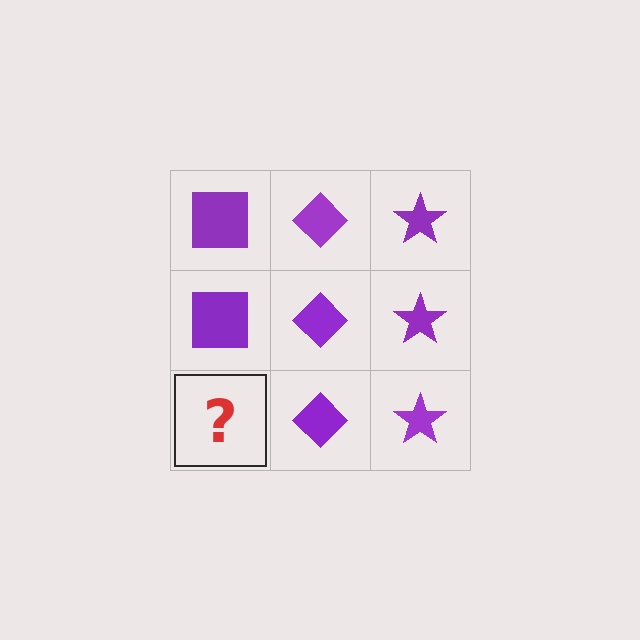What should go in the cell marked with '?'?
The missing cell should contain a purple square.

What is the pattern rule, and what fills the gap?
The rule is that each column has a consistent shape. The gap should be filled with a purple square.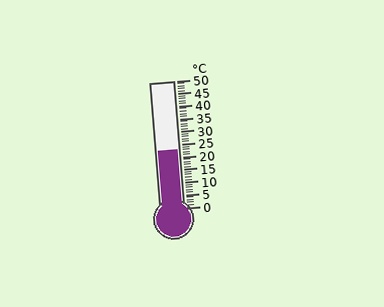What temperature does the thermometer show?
The thermometer shows approximately 23°C.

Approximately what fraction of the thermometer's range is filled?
The thermometer is filled to approximately 45% of its range.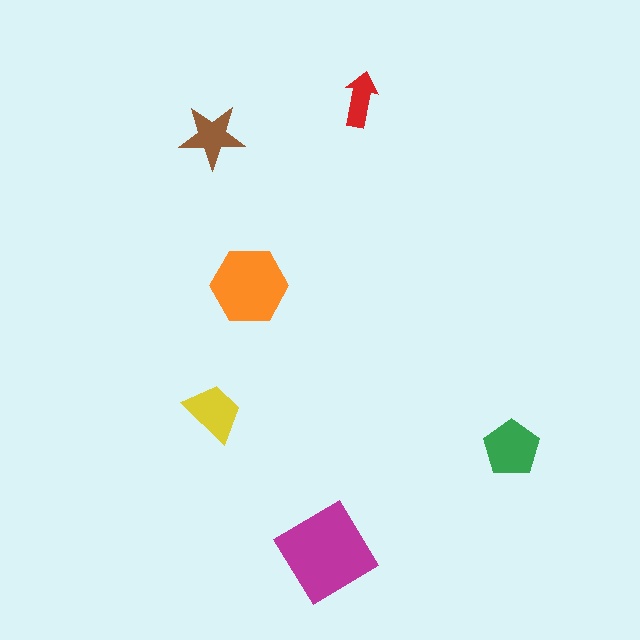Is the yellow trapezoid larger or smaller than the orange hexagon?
Smaller.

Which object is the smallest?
The red arrow.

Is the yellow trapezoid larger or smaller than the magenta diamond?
Smaller.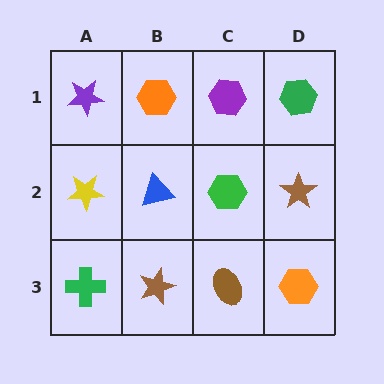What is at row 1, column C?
A purple hexagon.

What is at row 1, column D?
A green hexagon.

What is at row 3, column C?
A brown ellipse.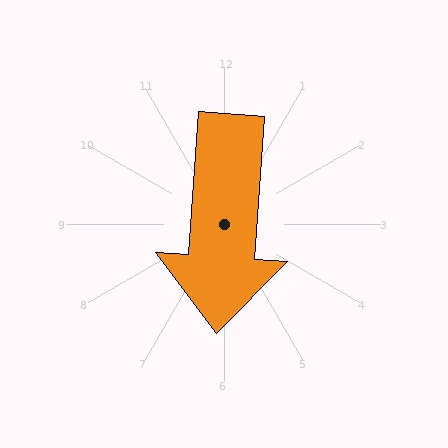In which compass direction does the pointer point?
South.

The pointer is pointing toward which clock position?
Roughly 6 o'clock.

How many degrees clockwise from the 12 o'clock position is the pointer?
Approximately 184 degrees.